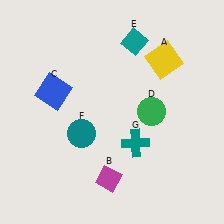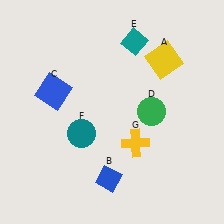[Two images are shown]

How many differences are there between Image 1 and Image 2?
There are 2 differences between the two images.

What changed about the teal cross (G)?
In Image 1, G is teal. In Image 2, it changed to yellow.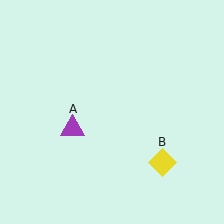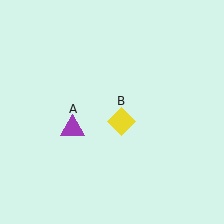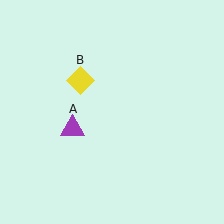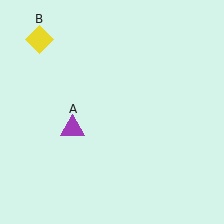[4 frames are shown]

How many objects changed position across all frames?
1 object changed position: yellow diamond (object B).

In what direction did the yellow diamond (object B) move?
The yellow diamond (object B) moved up and to the left.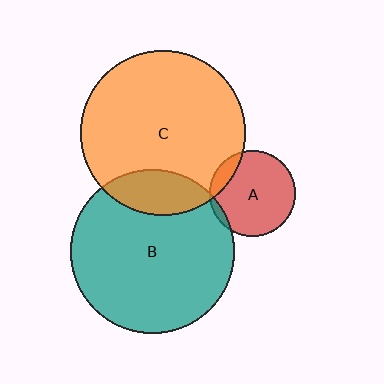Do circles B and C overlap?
Yes.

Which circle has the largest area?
Circle C (orange).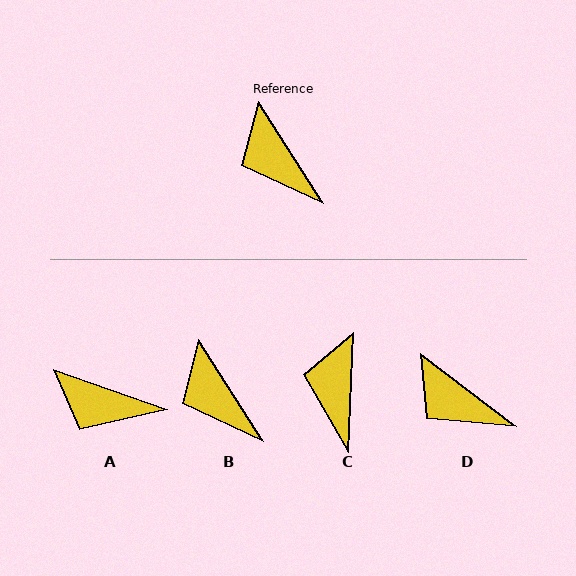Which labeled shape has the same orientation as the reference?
B.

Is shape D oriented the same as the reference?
No, it is off by about 20 degrees.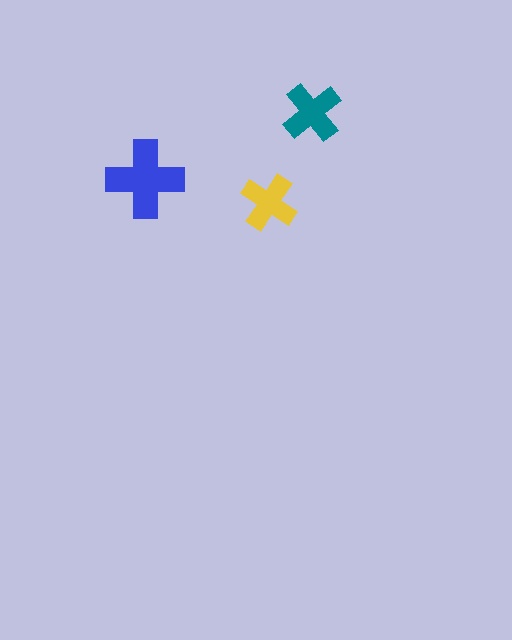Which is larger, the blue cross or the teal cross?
The blue one.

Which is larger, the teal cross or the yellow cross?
The teal one.